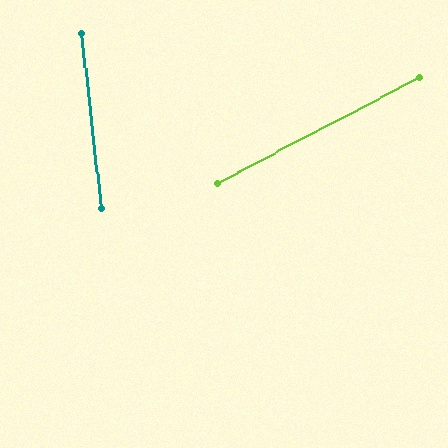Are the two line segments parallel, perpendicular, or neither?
Neither parallel nor perpendicular — they differ by about 69°.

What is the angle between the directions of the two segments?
Approximately 69 degrees.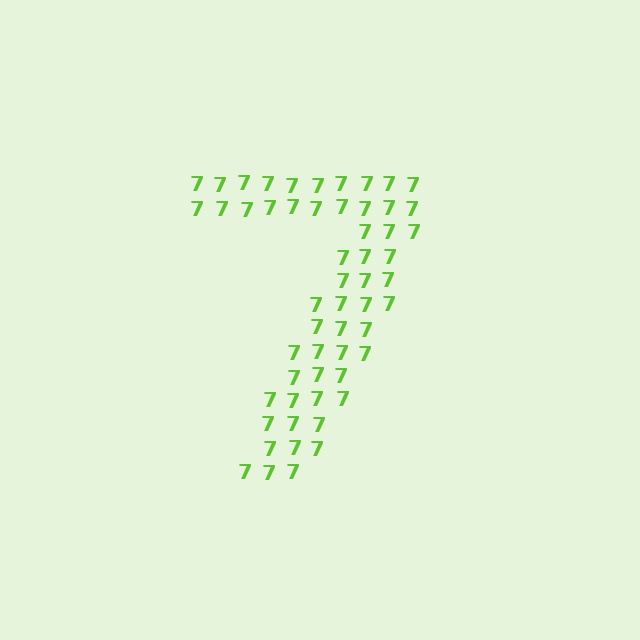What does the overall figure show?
The overall figure shows the digit 7.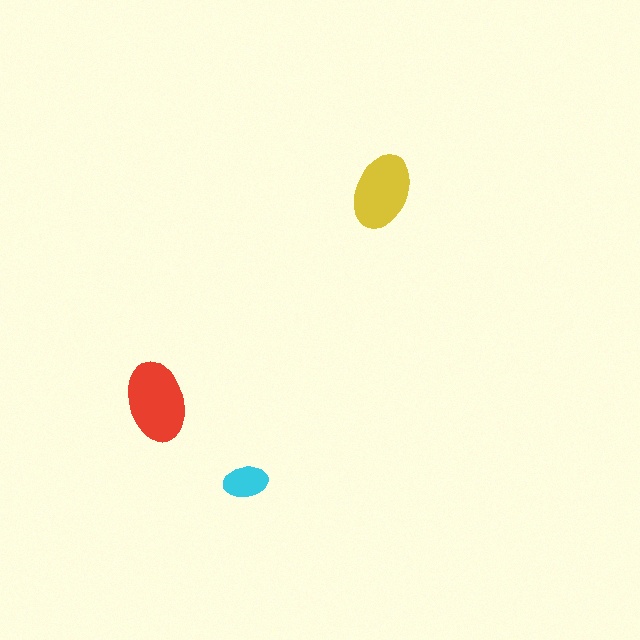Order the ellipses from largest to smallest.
the red one, the yellow one, the cyan one.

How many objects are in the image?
There are 3 objects in the image.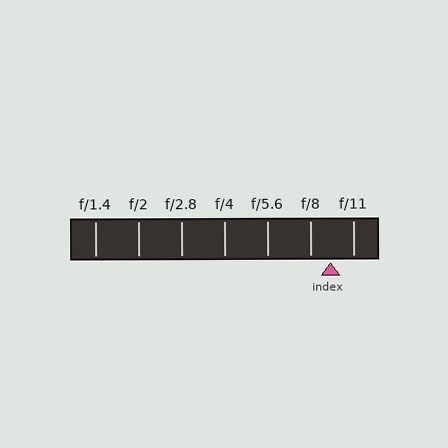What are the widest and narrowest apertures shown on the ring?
The widest aperture shown is f/1.4 and the narrowest is f/11.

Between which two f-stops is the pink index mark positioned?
The index mark is between f/8 and f/11.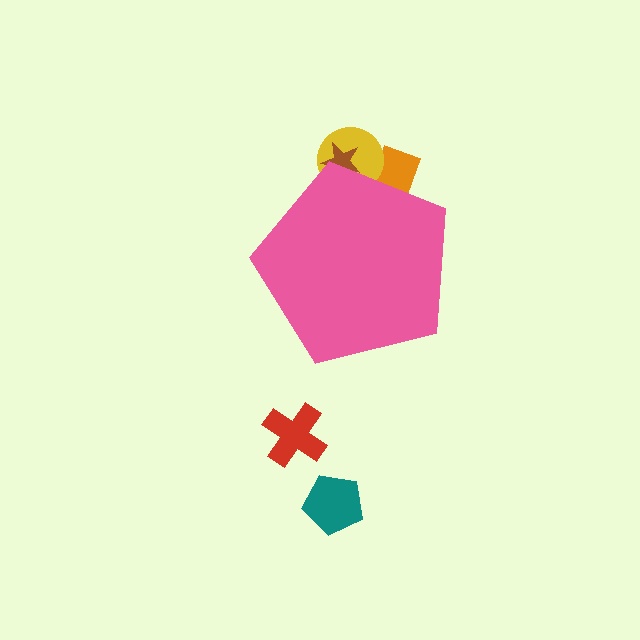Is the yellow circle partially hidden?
Yes, the yellow circle is partially hidden behind the pink pentagon.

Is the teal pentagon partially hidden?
No, the teal pentagon is fully visible.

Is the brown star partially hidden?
Yes, the brown star is partially hidden behind the pink pentagon.